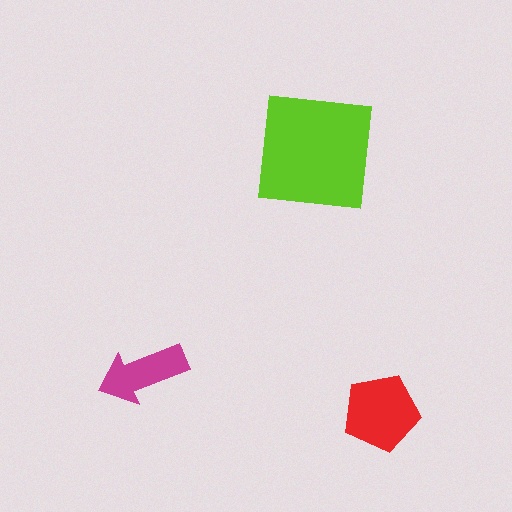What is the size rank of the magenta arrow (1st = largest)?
3rd.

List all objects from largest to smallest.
The lime square, the red pentagon, the magenta arrow.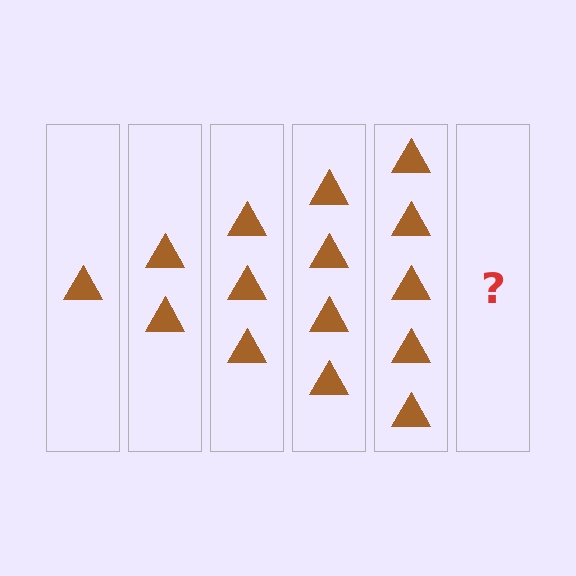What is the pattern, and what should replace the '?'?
The pattern is that each step adds one more triangle. The '?' should be 6 triangles.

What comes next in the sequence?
The next element should be 6 triangles.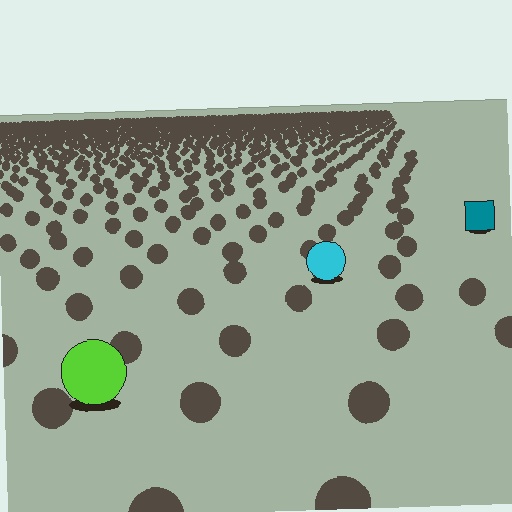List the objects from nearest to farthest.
From nearest to farthest: the lime circle, the cyan circle, the teal square.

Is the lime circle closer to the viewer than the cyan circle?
Yes. The lime circle is closer — you can tell from the texture gradient: the ground texture is coarser near it.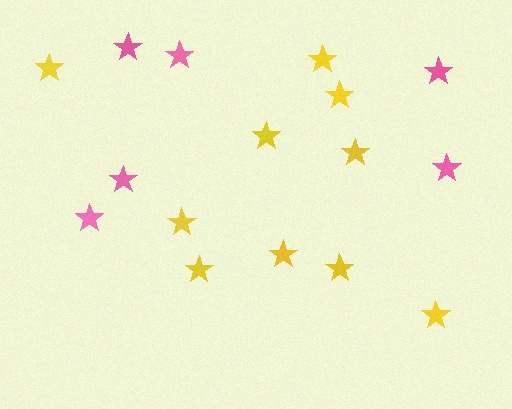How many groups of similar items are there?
There are 2 groups: one group of pink stars (6) and one group of yellow stars (10).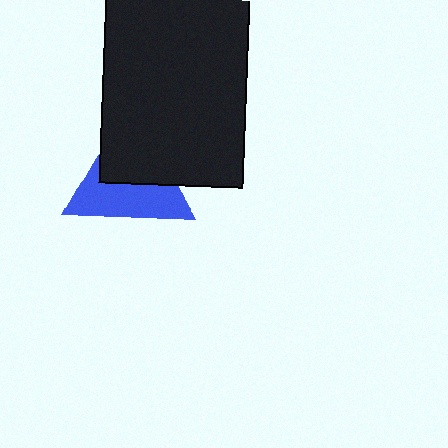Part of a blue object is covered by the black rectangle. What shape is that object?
It is a triangle.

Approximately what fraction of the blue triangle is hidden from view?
Roughly 47% of the blue triangle is hidden behind the black rectangle.